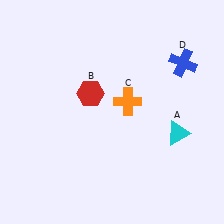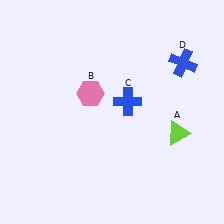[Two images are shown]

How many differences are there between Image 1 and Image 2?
There are 3 differences between the two images.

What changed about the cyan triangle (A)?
In Image 1, A is cyan. In Image 2, it changed to lime.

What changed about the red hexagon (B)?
In Image 1, B is red. In Image 2, it changed to pink.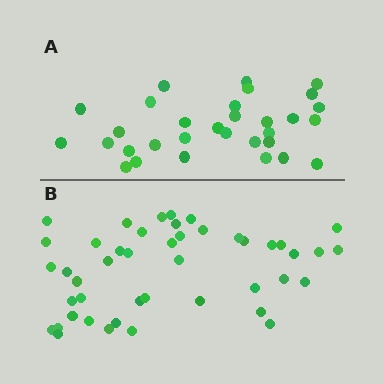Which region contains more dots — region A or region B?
Region B (the bottom region) has more dots.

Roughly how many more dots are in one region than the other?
Region B has approximately 15 more dots than region A.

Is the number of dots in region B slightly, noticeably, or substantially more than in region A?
Region B has substantially more. The ratio is roughly 1.5 to 1.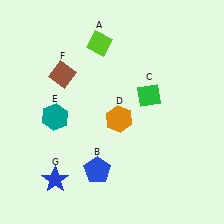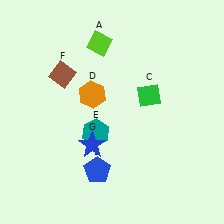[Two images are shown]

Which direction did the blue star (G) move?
The blue star (G) moved right.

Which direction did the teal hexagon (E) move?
The teal hexagon (E) moved right.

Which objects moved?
The objects that moved are: the orange hexagon (D), the teal hexagon (E), the blue star (G).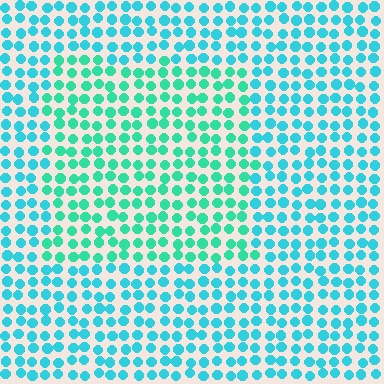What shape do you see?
I see a rectangle.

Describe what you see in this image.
The image is filled with small cyan elements in a uniform arrangement. A rectangle-shaped region is visible where the elements are tinted to a slightly different hue, forming a subtle color boundary.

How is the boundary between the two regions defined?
The boundary is defined purely by a slight shift in hue (about 27 degrees). Spacing, size, and orientation are identical on both sides.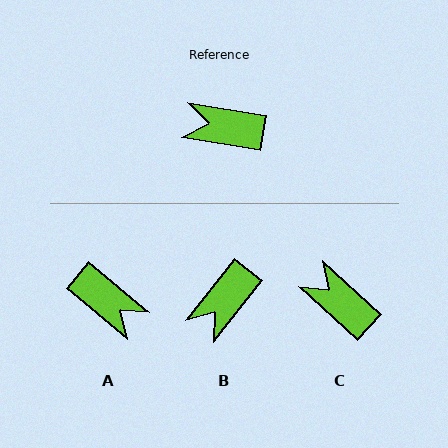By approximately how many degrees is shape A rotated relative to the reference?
Approximately 150 degrees counter-clockwise.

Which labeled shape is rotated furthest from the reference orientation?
A, about 150 degrees away.